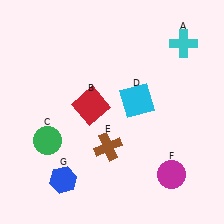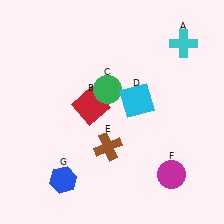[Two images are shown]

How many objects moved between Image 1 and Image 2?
1 object moved between the two images.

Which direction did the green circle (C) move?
The green circle (C) moved right.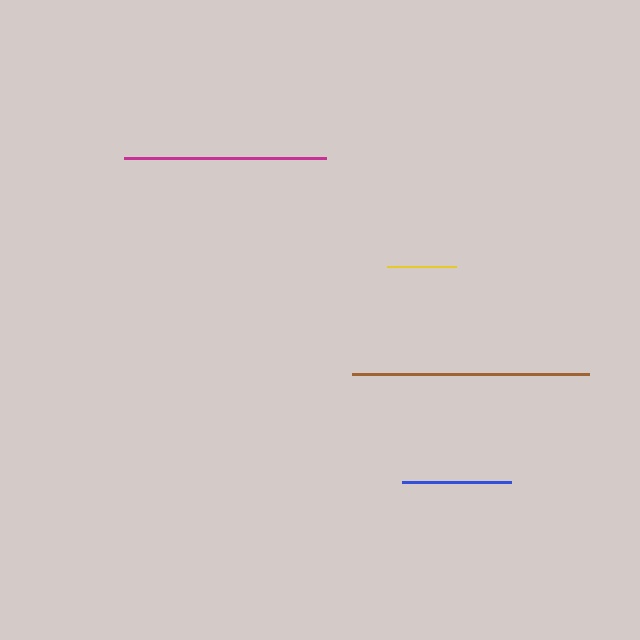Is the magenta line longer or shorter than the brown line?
The brown line is longer than the magenta line.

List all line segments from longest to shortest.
From longest to shortest: brown, magenta, blue, yellow.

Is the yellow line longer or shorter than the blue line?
The blue line is longer than the yellow line.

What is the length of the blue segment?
The blue segment is approximately 109 pixels long.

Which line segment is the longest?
The brown line is the longest at approximately 237 pixels.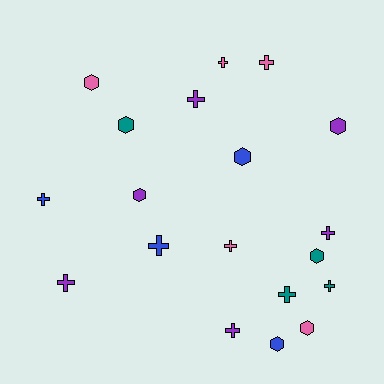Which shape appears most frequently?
Cross, with 11 objects.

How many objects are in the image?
There are 19 objects.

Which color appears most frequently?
Purple, with 6 objects.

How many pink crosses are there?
There are 3 pink crosses.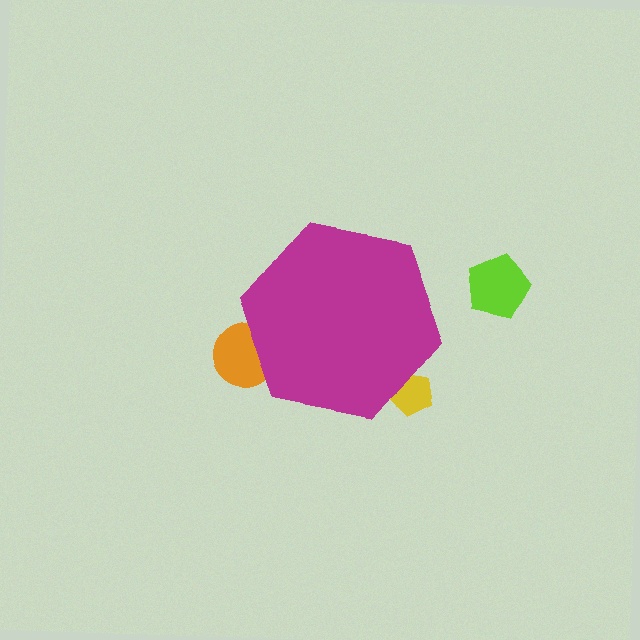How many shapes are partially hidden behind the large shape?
2 shapes are partially hidden.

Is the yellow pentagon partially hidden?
Yes, the yellow pentagon is partially hidden behind the magenta hexagon.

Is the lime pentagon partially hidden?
No, the lime pentagon is fully visible.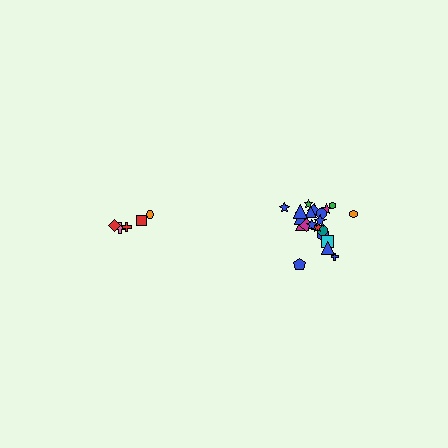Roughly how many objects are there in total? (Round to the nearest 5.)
Roughly 30 objects in total.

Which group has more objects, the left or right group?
The right group.